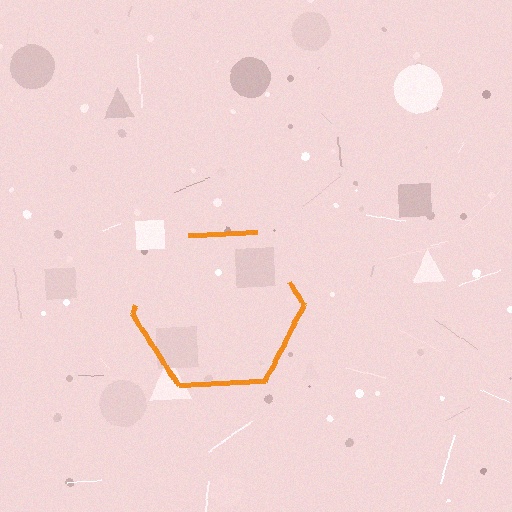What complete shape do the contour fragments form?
The contour fragments form a hexagon.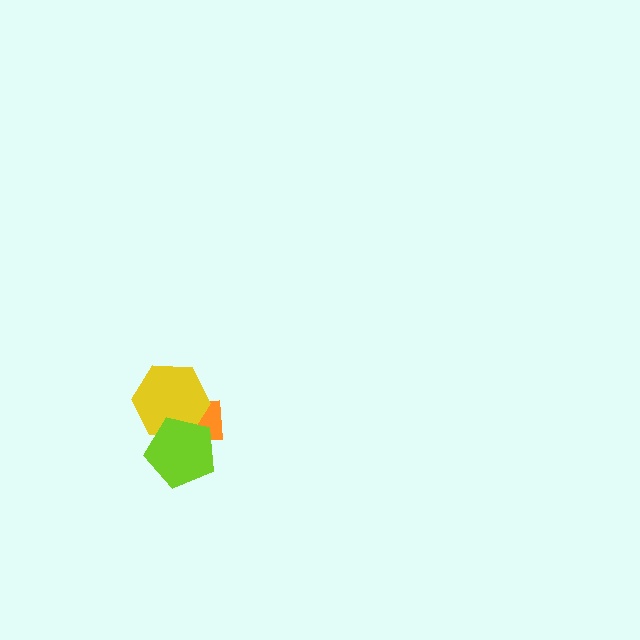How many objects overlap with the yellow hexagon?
2 objects overlap with the yellow hexagon.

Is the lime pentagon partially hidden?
No, no other shape covers it.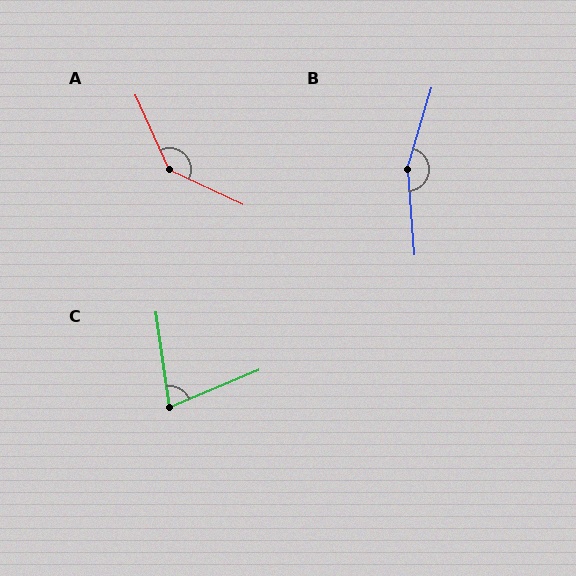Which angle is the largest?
B, at approximately 159 degrees.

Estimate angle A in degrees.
Approximately 139 degrees.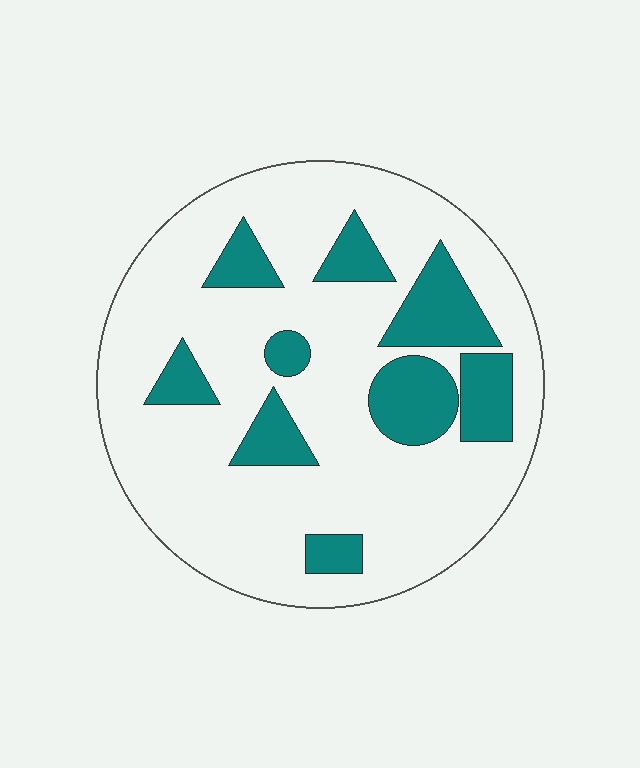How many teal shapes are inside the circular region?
9.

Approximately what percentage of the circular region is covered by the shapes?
Approximately 20%.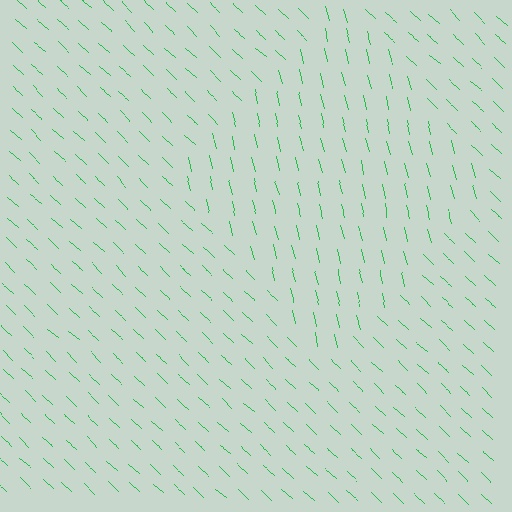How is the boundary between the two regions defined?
The boundary is defined purely by a change in line orientation (approximately 33 degrees difference). All lines are the same color and thickness.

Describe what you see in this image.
The image is filled with small green line segments. A diamond region in the image has lines oriented differently from the surrounding lines, creating a visible texture boundary.